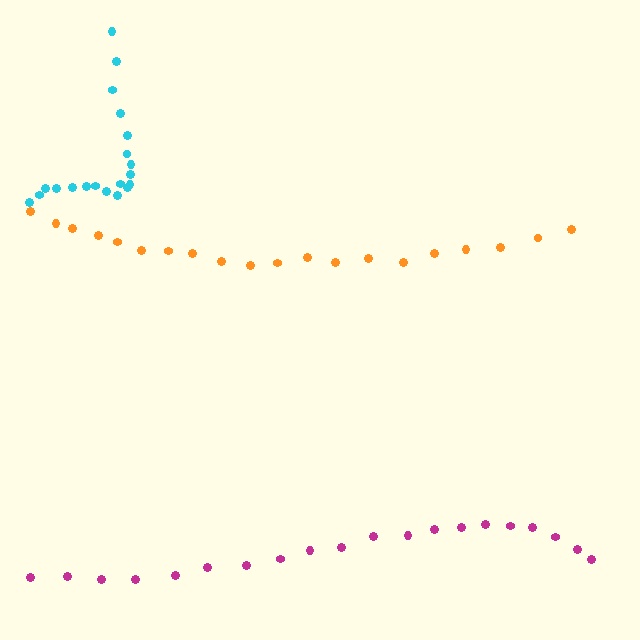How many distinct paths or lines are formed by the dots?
There are 3 distinct paths.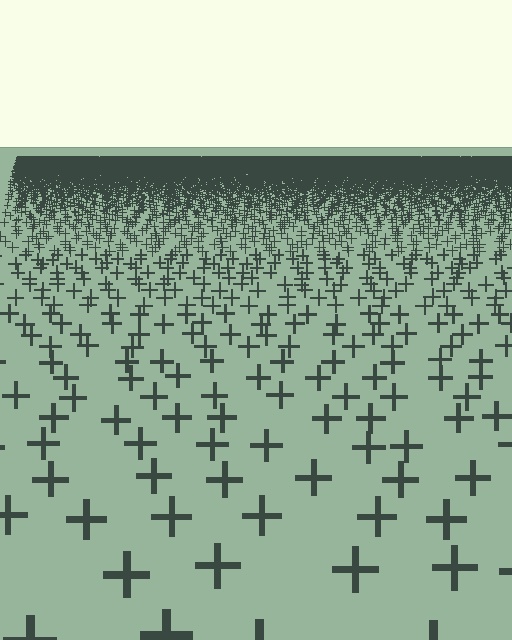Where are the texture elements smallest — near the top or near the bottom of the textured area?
Near the top.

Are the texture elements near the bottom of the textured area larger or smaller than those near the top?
Larger. Near the bottom, elements are closer to the viewer and appear at a bigger on-screen size.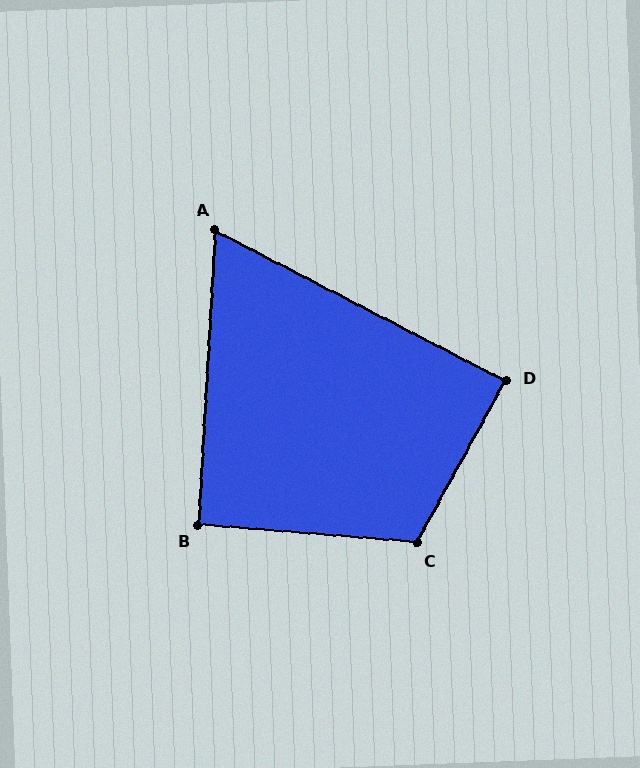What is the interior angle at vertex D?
Approximately 89 degrees (approximately right).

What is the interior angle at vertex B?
Approximately 91 degrees (approximately right).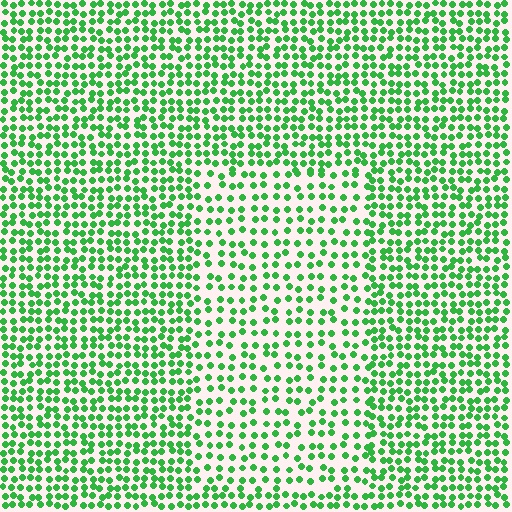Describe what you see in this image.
The image contains small green elements arranged at two different densities. A rectangle-shaped region is visible where the elements are less densely packed than the surrounding area.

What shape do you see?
I see a rectangle.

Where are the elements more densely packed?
The elements are more densely packed outside the rectangle boundary.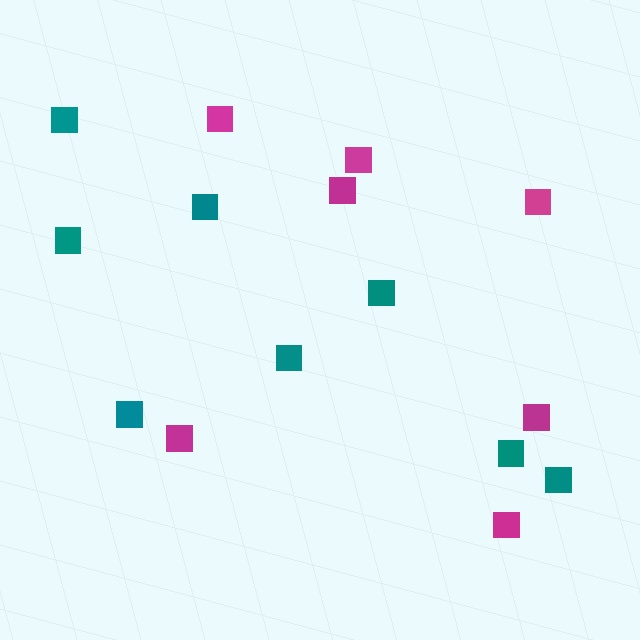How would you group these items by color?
There are 2 groups: one group of teal squares (8) and one group of magenta squares (7).